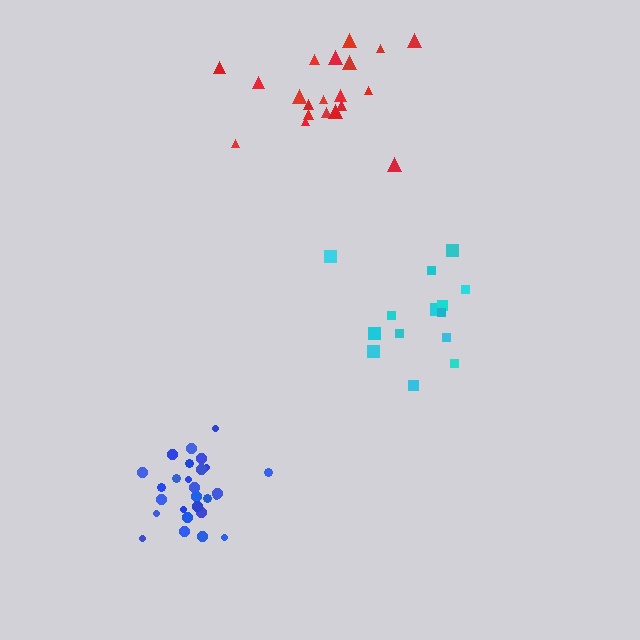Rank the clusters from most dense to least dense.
blue, red, cyan.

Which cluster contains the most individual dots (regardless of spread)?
Blue (27).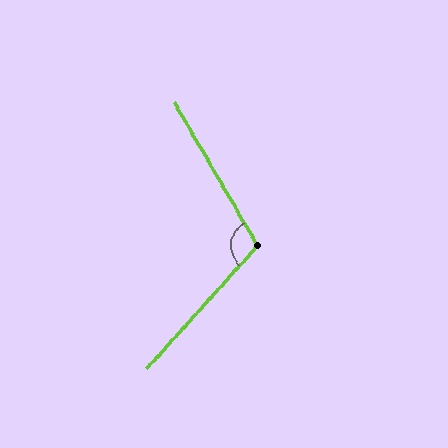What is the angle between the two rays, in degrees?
Approximately 107 degrees.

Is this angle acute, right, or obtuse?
It is obtuse.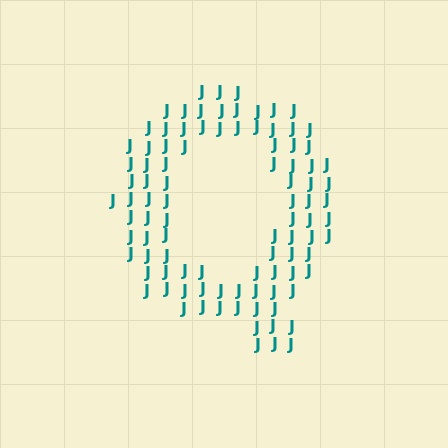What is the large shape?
The large shape is the letter Q.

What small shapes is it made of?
It is made of small letter J's.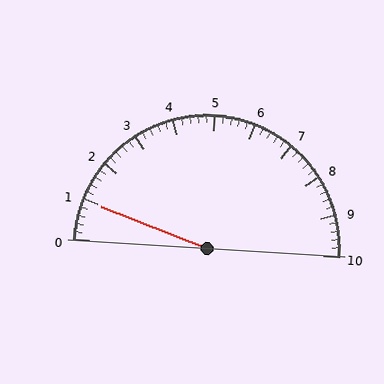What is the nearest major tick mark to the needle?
The nearest major tick mark is 1.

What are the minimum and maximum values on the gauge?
The gauge ranges from 0 to 10.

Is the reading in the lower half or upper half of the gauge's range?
The reading is in the lower half of the range (0 to 10).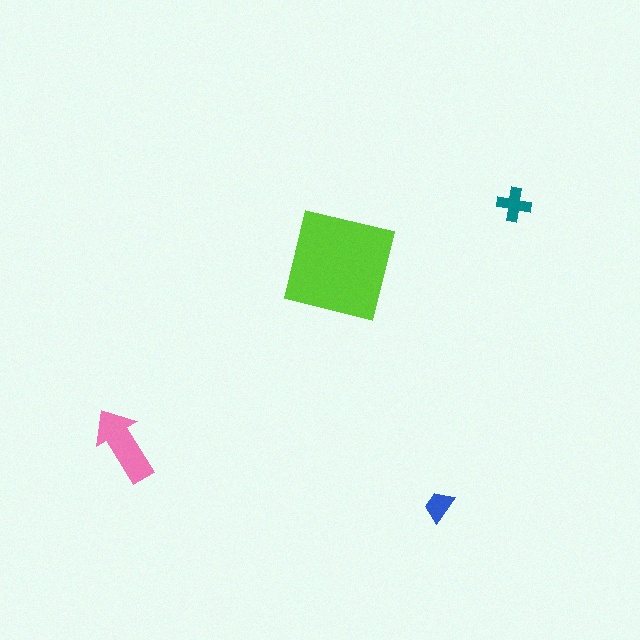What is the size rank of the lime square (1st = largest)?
1st.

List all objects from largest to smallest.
The lime square, the pink arrow, the teal cross, the blue trapezoid.